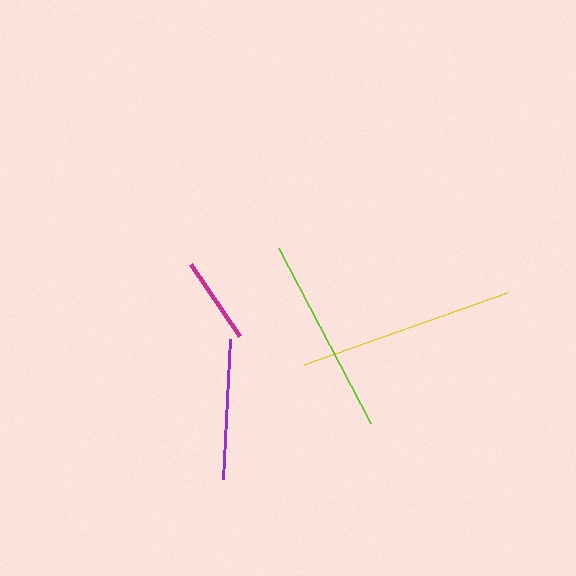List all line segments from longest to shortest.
From longest to shortest: yellow, lime, purple, magenta.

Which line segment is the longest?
The yellow line is the longest at approximately 215 pixels.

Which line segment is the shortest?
The magenta line is the shortest at approximately 87 pixels.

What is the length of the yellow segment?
The yellow segment is approximately 215 pixels long.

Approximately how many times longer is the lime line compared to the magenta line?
The lime line is approximately 2.3 times the length of the magenta line.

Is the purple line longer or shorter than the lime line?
The lime line is longer than the purple line.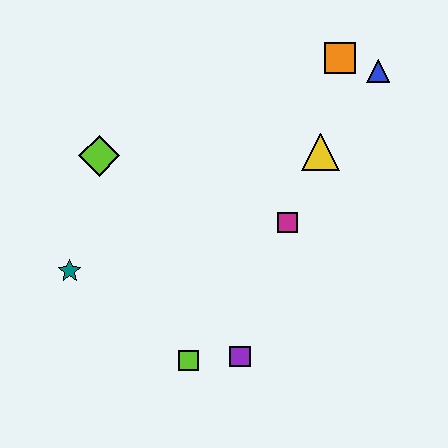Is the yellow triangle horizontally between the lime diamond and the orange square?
Yes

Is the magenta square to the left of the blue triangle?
Yes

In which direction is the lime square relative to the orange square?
The lime square is below the orange square.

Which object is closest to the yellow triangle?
The magenta square is closest to the yellow triangle.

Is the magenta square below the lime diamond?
Yes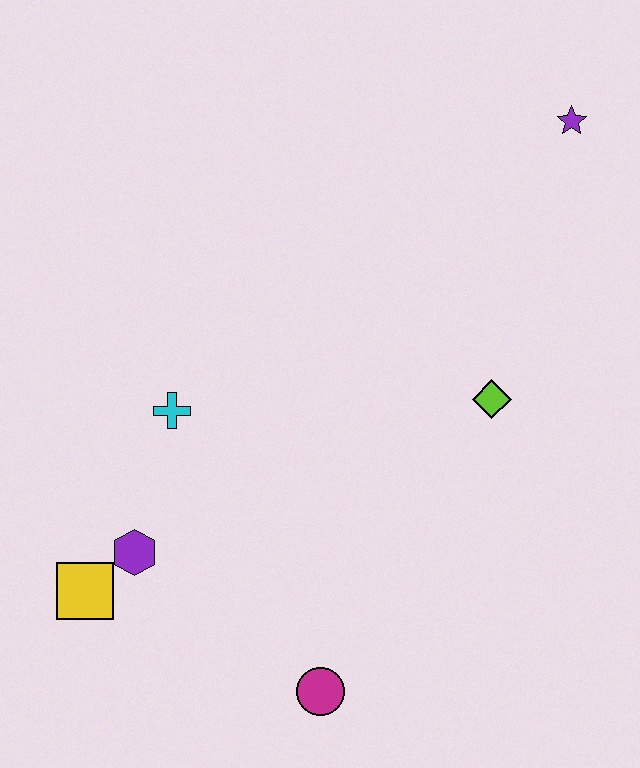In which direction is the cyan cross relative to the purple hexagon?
The cyan cross is above the purple hexagon.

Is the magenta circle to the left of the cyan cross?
No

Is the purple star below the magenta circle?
No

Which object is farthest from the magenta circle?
The purple star is farthest from the magenta circle.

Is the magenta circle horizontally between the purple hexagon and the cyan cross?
No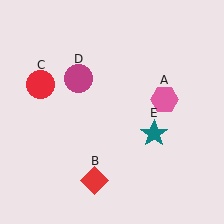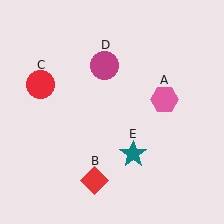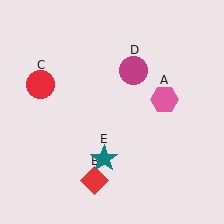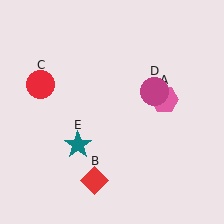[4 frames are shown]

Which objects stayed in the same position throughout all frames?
Pink hexagon (object A) and red diamond (object B) and red circle (object C) remained stationary.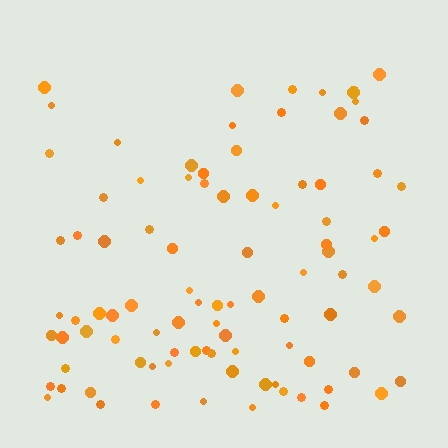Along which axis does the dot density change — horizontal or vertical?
Vertical.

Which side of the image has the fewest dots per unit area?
The top.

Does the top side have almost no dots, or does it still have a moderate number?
Still a moderate number, just noticeably fewer than the bottom.